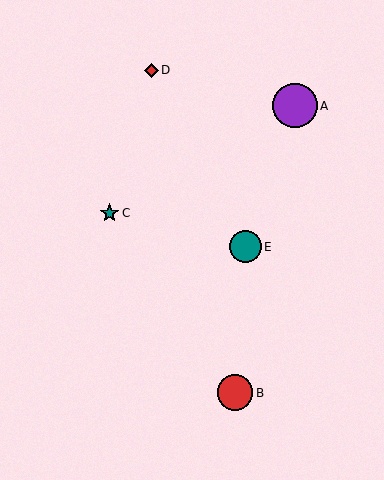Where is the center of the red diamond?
The center of the red diamond is at (151, 70).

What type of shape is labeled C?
Shape C is a teal star.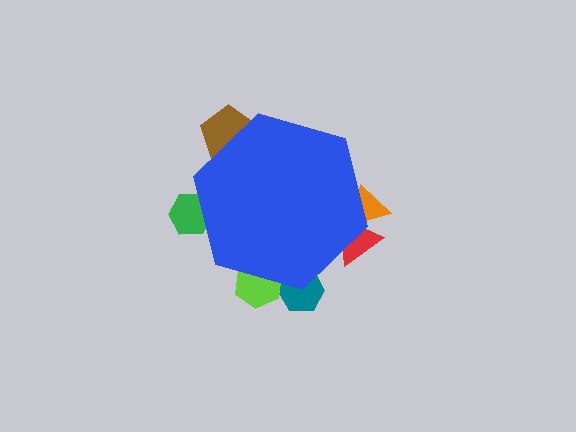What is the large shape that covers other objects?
A blue hexagon.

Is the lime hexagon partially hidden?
Yes, the lime hexagon is partially hidden behind the blue hexagon.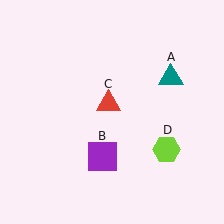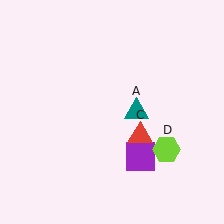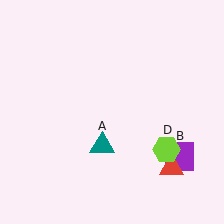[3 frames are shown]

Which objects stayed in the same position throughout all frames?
Lime hexagon (object D) remained stationary.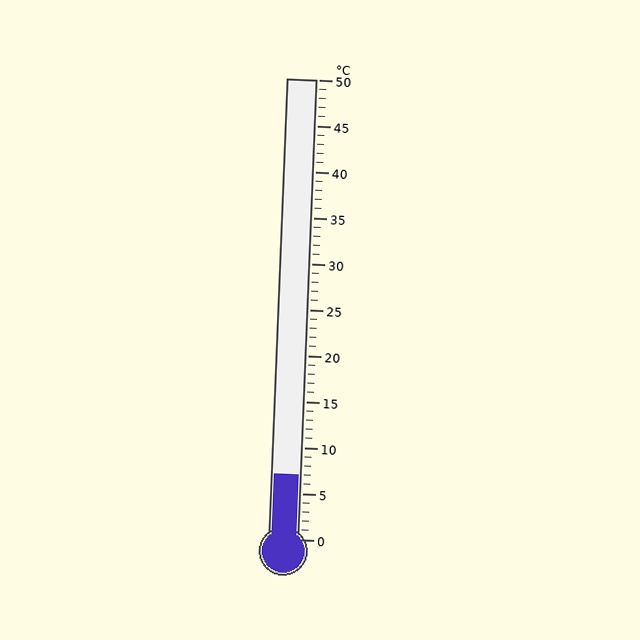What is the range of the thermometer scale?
The thermometer scale ranges from 0°C to 50°C.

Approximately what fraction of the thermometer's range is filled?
The thermometer is filled to approximately 15% of its range.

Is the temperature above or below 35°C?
The temperature is below 35°C.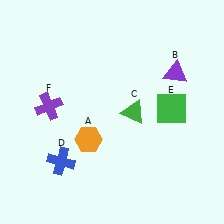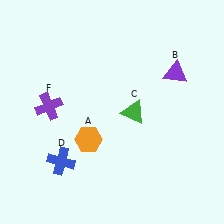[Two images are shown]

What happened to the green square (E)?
The green square (E) was removed in Image 2. It was in the top-right area of Image 1.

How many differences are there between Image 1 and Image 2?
There is 1 difference between the two images.